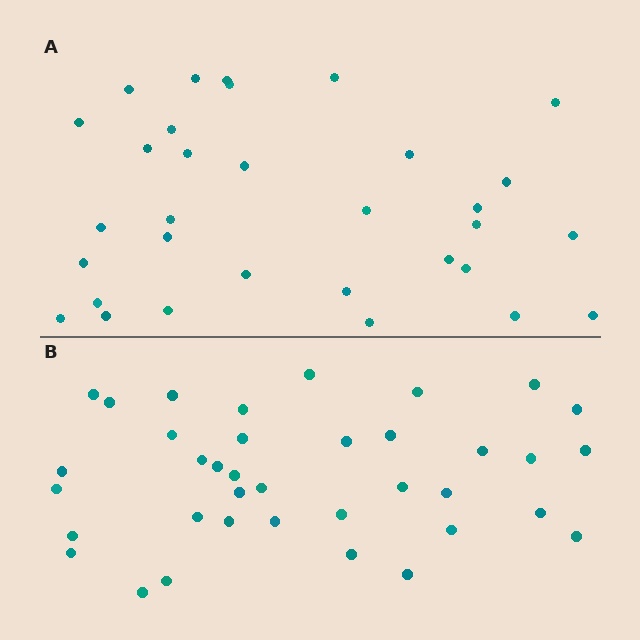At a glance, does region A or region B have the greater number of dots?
Region B (the bottom region) has more dots.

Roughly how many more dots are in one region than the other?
Region B has about 5 more dots than region A.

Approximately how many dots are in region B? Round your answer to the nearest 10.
About 40 dots. (The exact count is 37, which rounds to 40.)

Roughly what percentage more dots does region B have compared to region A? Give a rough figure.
About 15% more.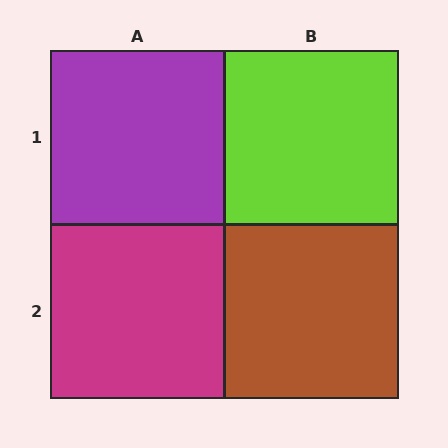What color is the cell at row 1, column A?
Purple.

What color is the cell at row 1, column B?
Lime.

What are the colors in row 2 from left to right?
Magenta, brown.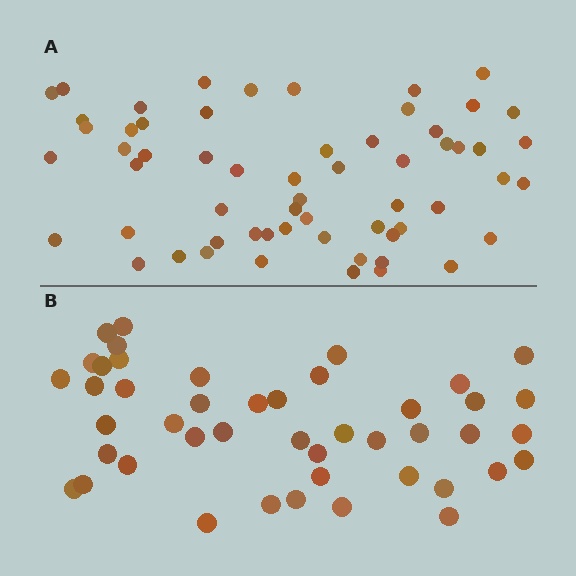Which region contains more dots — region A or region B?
Region A (the top region) has more dots.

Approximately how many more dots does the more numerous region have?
Region A has approximately 15 more dots than region B.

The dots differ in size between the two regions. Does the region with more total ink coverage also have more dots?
No. Region B has more total ink coverage because its dots are larger, but region A actually contains more individual dots. Total area can be misleading — the number of items is what matters here.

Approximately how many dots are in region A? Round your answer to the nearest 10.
About 60 dots.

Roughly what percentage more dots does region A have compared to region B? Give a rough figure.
About 35% more.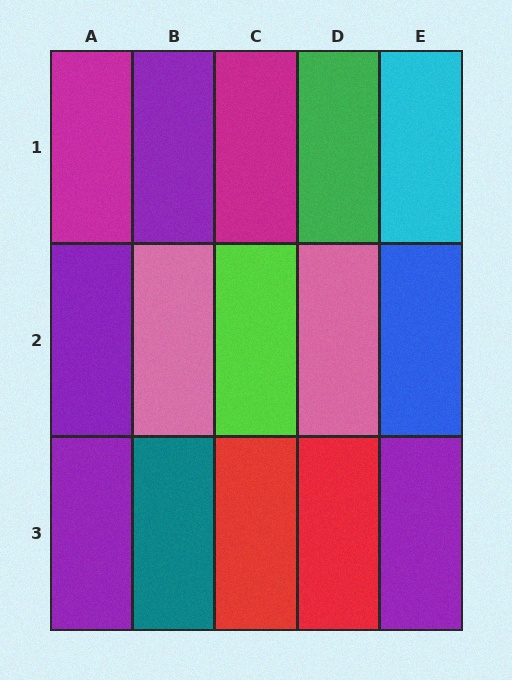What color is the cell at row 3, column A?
Purple.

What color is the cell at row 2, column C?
Lime.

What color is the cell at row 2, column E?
Blue.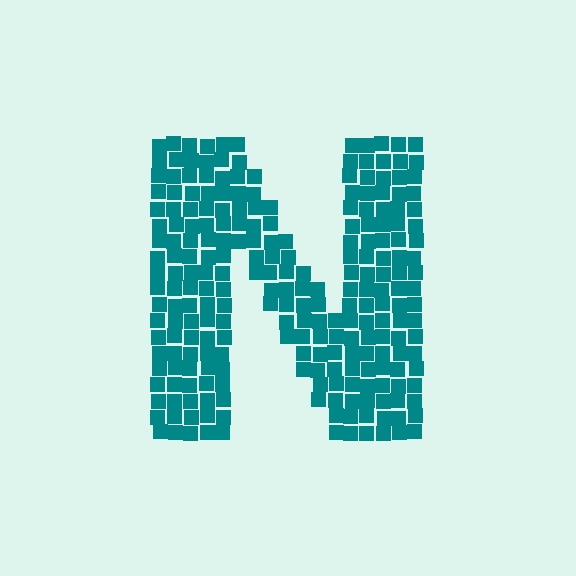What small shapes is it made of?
It is made of small squares.